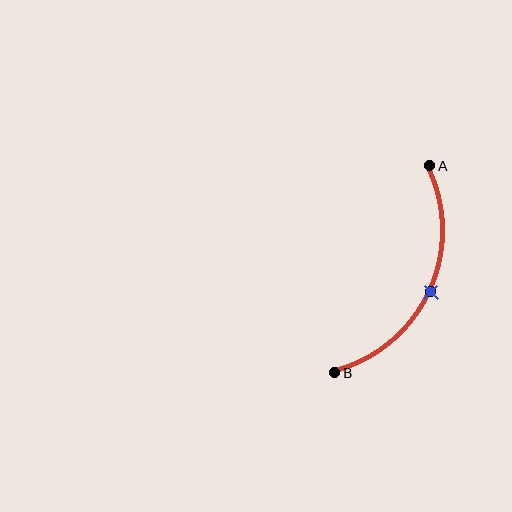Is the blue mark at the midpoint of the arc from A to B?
Yes. The blue mark lies on the arc at equal arc-length from both A and B — it is the arc midpoint.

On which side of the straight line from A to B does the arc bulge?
The arc bulges to the right of the straight line connecting A and B.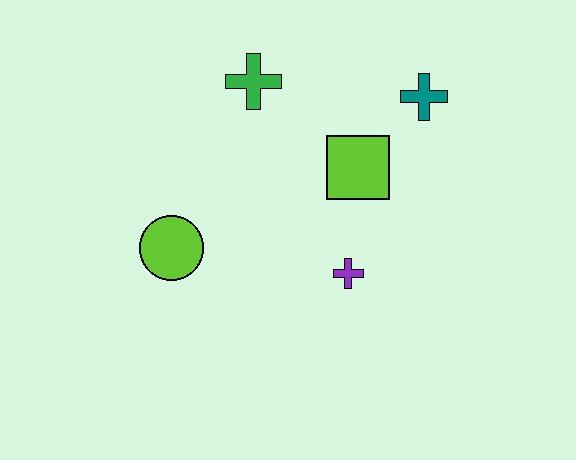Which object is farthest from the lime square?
The lime circle is farthest from the lime square.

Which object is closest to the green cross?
The lime square is closest to the green cross.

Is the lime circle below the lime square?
Yes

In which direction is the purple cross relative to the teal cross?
The purple cross is below the teal cross.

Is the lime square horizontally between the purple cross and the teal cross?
Yes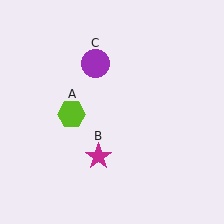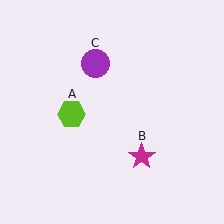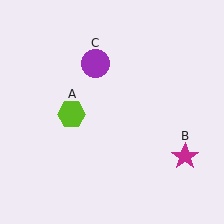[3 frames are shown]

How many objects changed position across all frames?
1 object changed position: magenta star (object B).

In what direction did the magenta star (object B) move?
The magenta star (object B) moved right.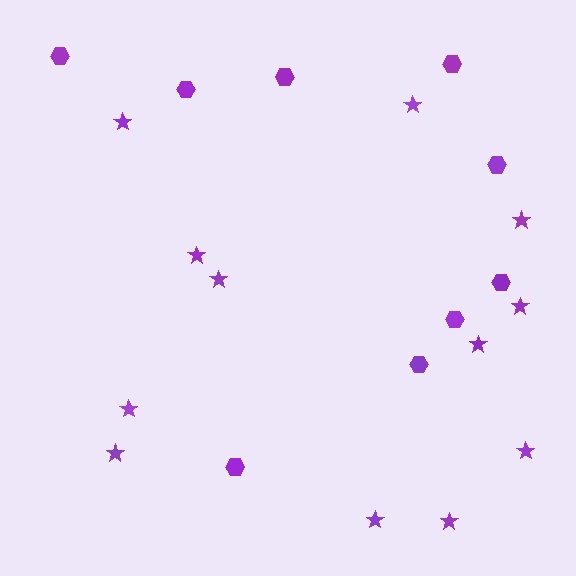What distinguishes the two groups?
There are 2 groups: one group of stars (12) and one group of hexagons (9).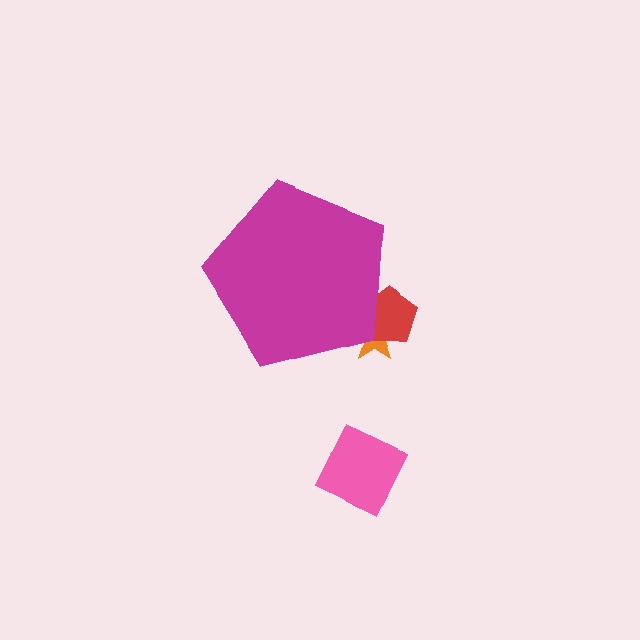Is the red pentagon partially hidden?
Yes, the red pentagon is partially hidden behind the magenta pentagon.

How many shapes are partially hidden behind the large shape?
2 shapes are partially hidden.